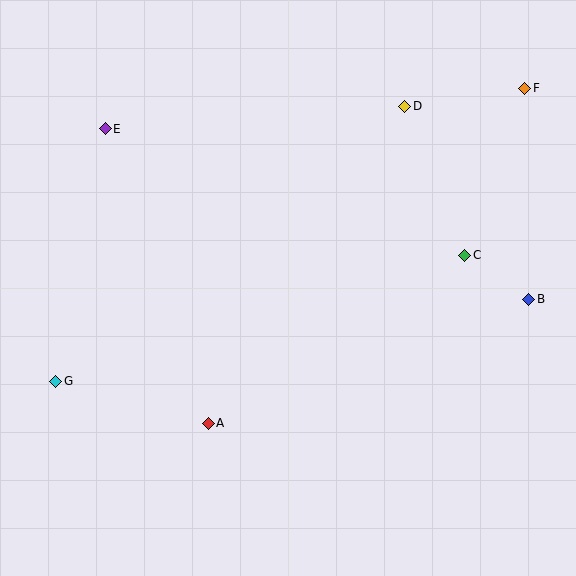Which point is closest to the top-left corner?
Point E is closest to the top-left corner.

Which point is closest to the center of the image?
Point A at (208, 423) is closest to the center.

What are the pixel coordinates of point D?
Point D is at (405, 106).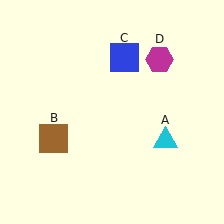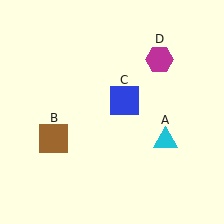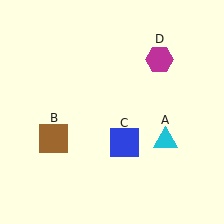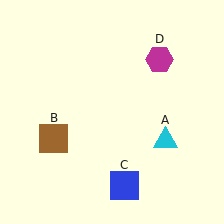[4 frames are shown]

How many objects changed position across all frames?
1 object changed position: blue square (object C).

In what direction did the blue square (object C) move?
The blue square (object C) moved down.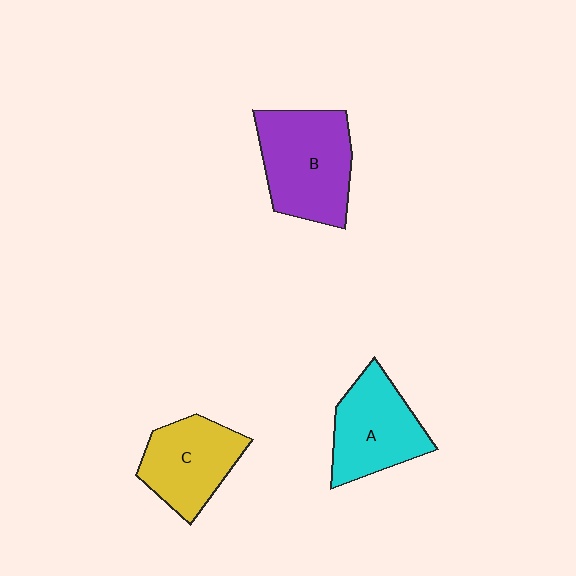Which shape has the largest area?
Shape B (purple).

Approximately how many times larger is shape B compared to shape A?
Approximately 1.2 times.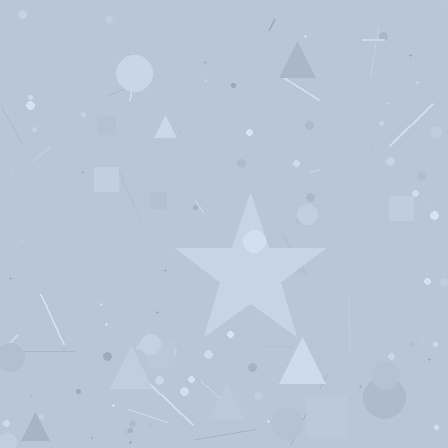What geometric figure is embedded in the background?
A star is embedded in the background.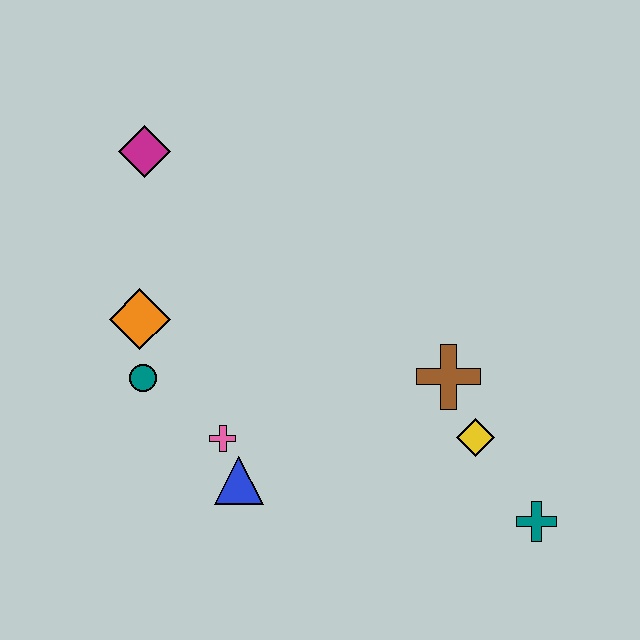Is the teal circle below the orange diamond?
Yes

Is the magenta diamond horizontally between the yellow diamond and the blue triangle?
No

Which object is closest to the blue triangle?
The pink cross is closest to the blue triangle.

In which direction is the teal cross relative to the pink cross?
The teal cross is to the right of the pink cross.